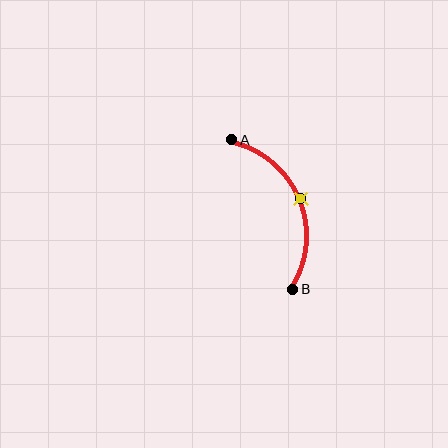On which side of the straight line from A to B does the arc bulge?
The arc bulges to the right of the straight line connecting A and B.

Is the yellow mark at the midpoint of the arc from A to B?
Yes. The yellow mark lies on the arc at equal arc-length from both A and B — it is the arc midpoint.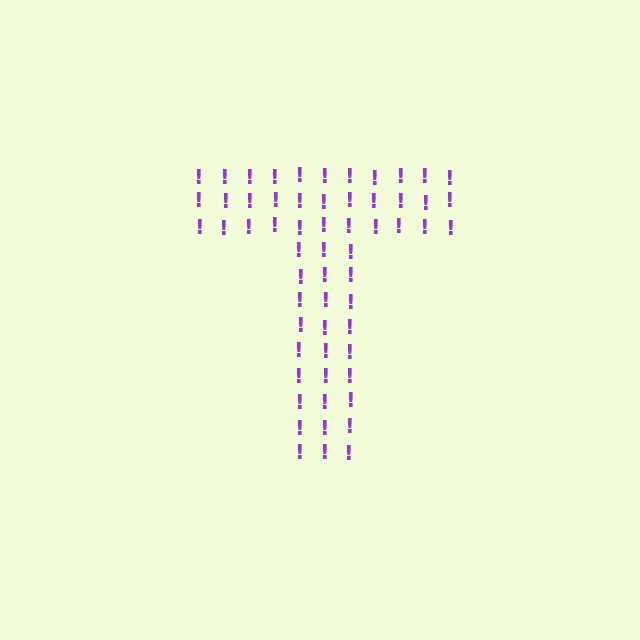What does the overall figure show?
The overall figure shows the letter T.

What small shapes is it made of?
It is made of small exclamation marks.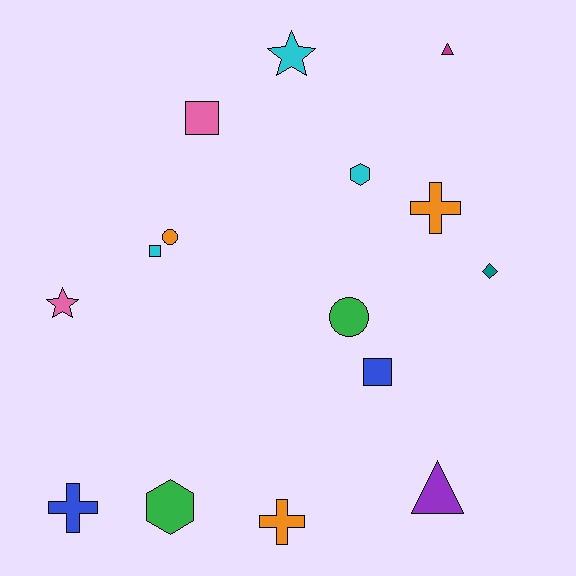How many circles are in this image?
There are 2 circles.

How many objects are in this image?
There are 15 objects.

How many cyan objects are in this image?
There are 3 cyan objects.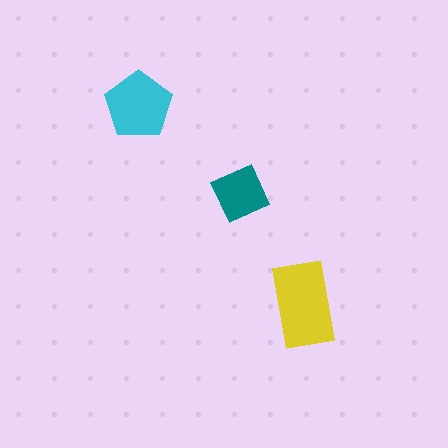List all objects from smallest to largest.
The teal square, the cyan pentagon, the yellow rectangle.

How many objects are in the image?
There are 3 objects in the image.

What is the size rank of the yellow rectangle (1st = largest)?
1st.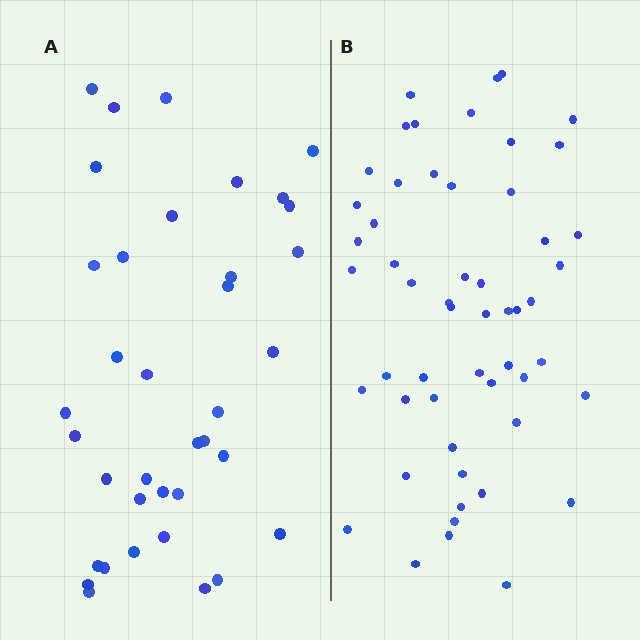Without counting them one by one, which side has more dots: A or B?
Region B (the right region) has more dots.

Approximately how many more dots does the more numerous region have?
Region B has approximately 15 more dots than region A.